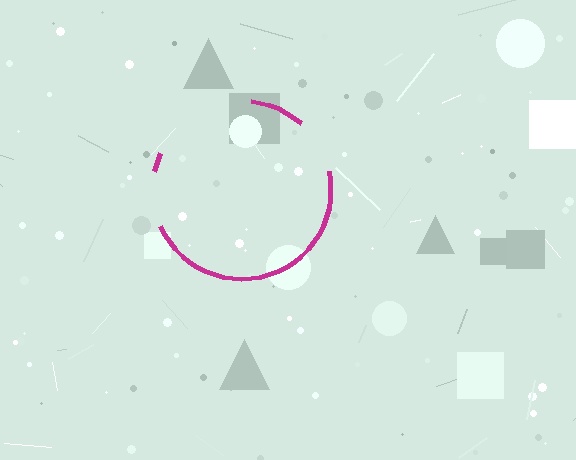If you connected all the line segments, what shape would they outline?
They would outline a circle.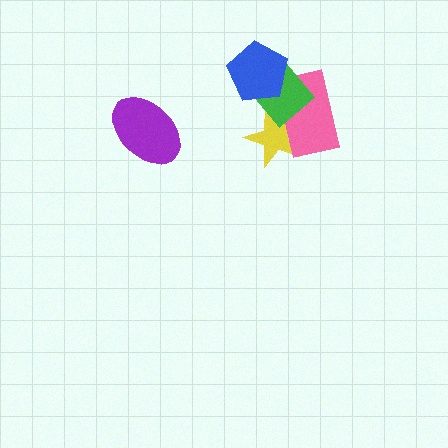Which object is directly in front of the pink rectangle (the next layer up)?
The green diamond is directly in front of the pink rectangle.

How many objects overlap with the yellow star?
2 objects overlap with the yellow star.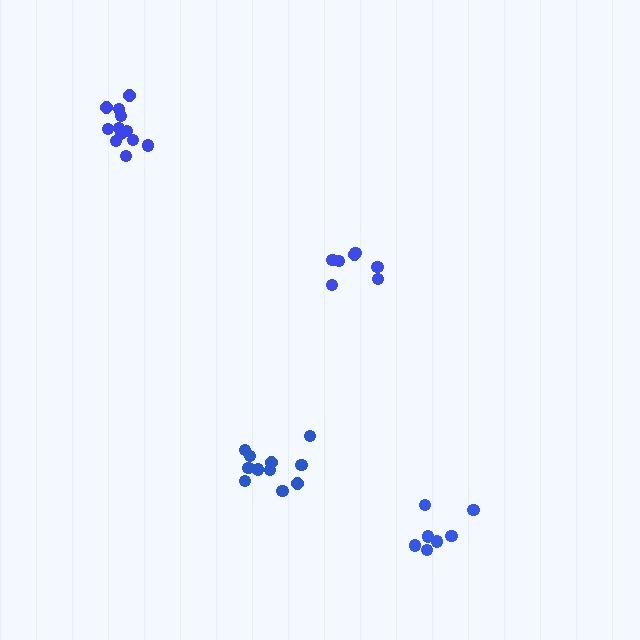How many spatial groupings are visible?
There are 4 spatial groupings.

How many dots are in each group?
Group 1: 12 dots, Group 2: 11 dots, Group 3: 7 dots, Group 4: 7 dots (37 total).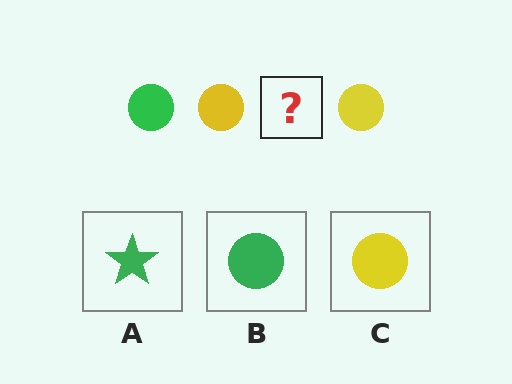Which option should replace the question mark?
Option B.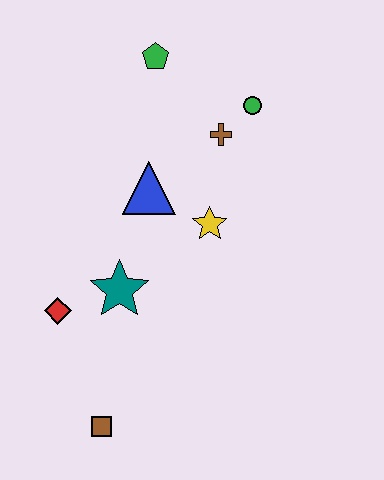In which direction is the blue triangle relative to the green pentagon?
The blue triangle is below the green pentagon.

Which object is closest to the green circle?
The brown cross is closest to the green circle.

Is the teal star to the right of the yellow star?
No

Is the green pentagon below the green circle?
No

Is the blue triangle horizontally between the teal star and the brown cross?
Yes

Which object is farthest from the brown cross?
The brown square is farthest from the brown cross.